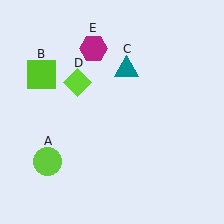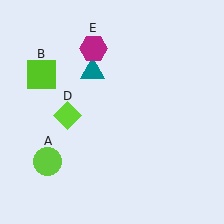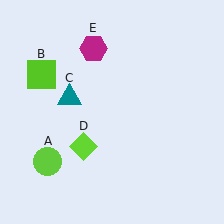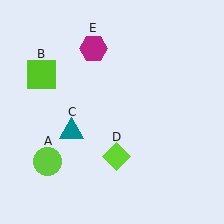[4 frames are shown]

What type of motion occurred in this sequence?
The teal triangle (object C), lime diamond (object D) rotated counterclockwise around the center of the scene.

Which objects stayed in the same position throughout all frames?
Lime circle (object A) and lime square (object B) and magenta hexagon (object E) remained stationary.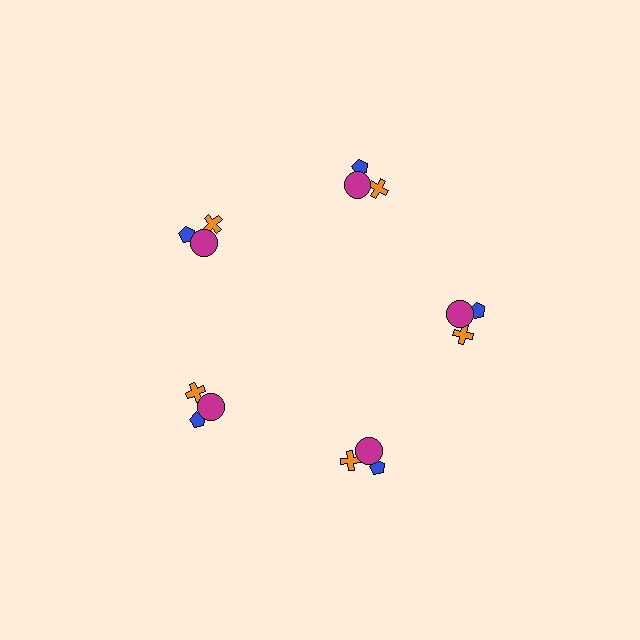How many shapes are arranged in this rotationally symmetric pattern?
There are 15 shapes, arranged in 5 groups of 3.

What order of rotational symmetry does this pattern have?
This pattern has 5-fold rotational symmetry.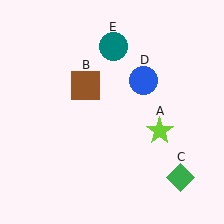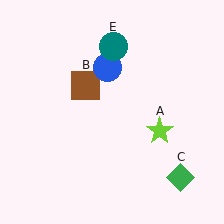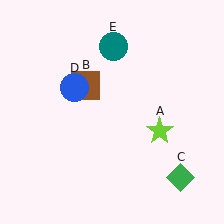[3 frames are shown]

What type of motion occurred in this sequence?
The blue circle (object D) rotated counterclockwise around the center of the scene.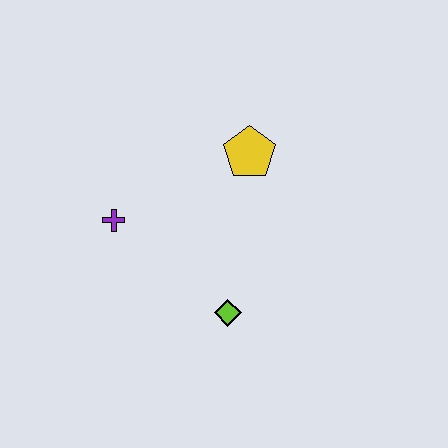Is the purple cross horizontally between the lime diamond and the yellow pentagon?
No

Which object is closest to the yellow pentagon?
The purple cross is closest to the yellow pentagon.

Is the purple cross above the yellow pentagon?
No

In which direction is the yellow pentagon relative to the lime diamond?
The yellow pentagon is above the lime diamond.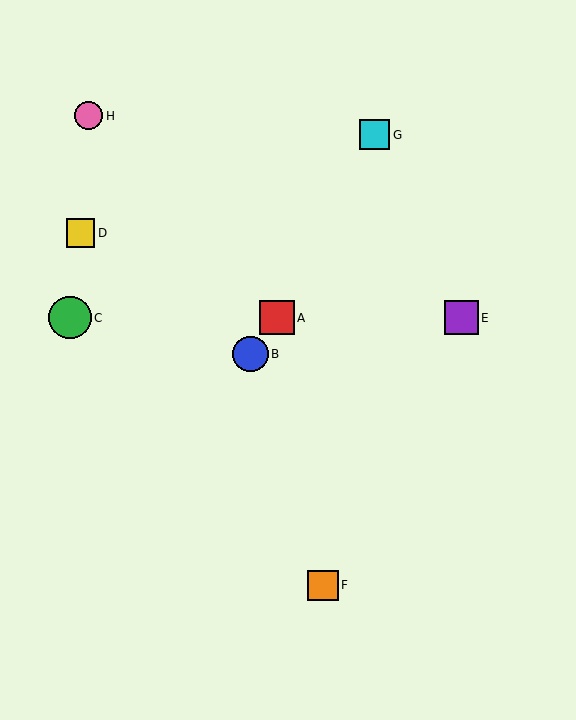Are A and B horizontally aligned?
No, A is at y≈318 and B is at y≈354.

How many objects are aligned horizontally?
3 objects (A, C, E) are aligned horizontally.